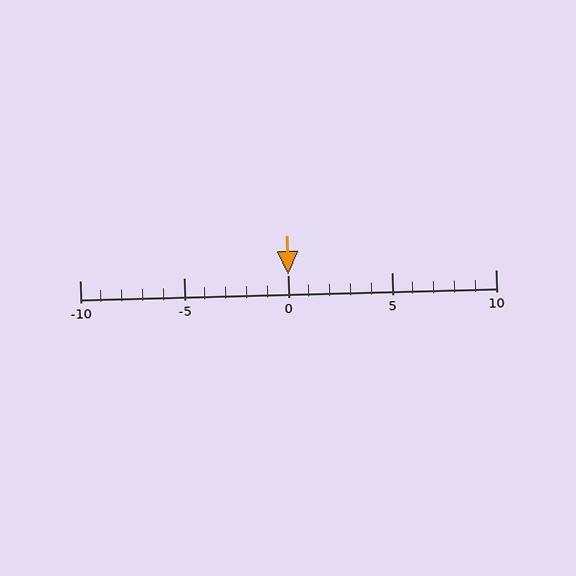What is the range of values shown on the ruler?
The ruler shows values from -10 to 10.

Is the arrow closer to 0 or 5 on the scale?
The arrow is closer to 0.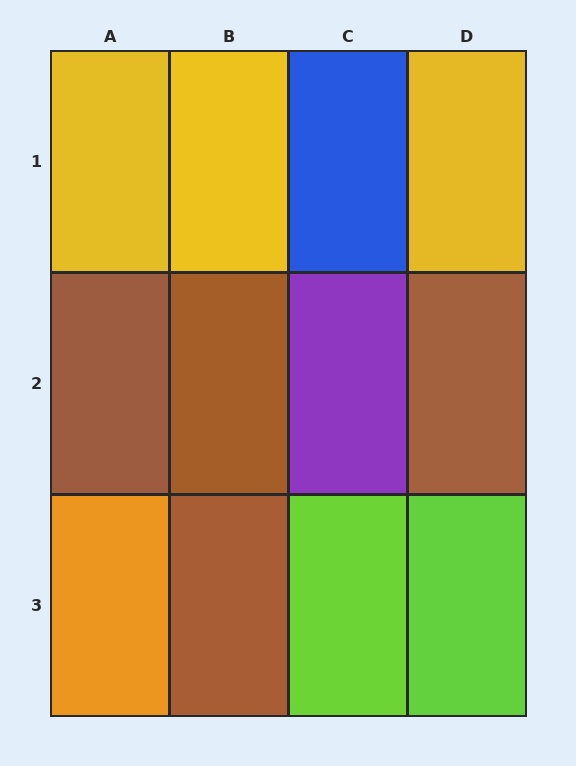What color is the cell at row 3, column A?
Orange.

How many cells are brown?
4 cells are brown.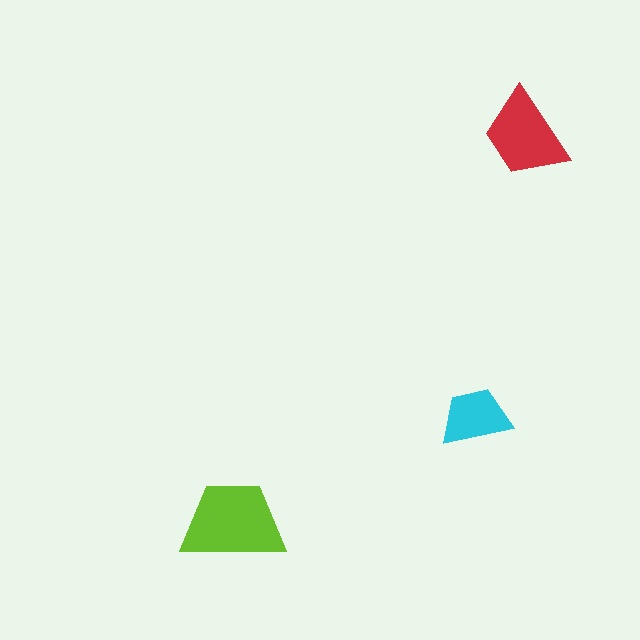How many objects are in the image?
There are 3 objects in the image.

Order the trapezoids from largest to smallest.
the lime one, the red one, the cyan one.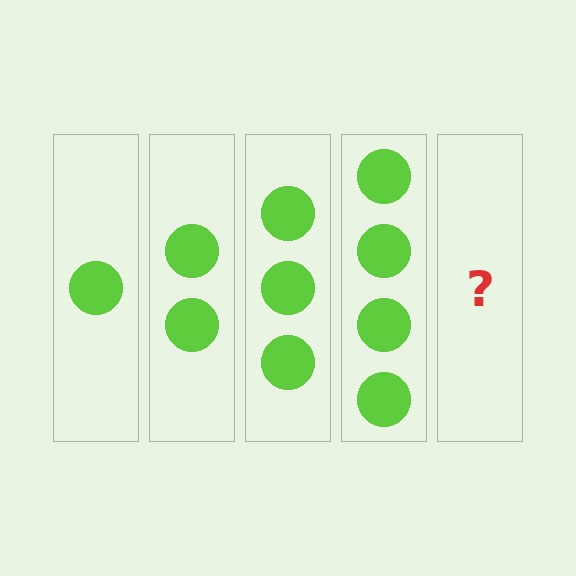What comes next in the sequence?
The next element should be 5 circles.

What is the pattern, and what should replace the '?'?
The pattern is that each step adds one more circle. The '?' should be 5 circles.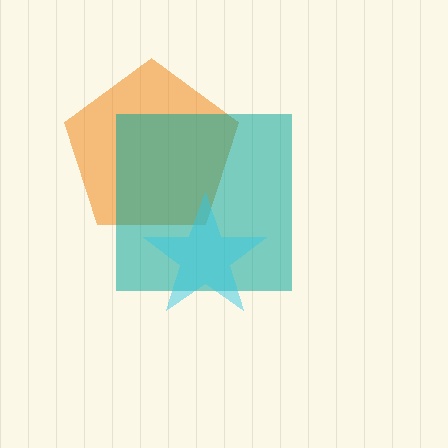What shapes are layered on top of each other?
The layered shapes are: an orange pentagon, a teal square, a cyan star.